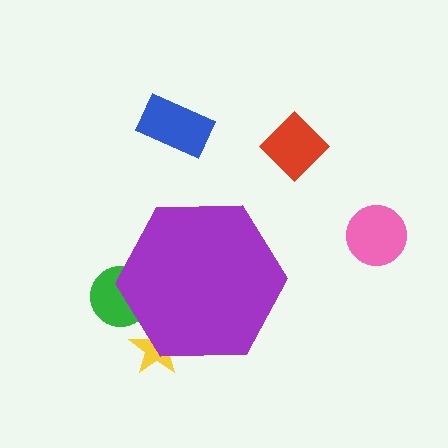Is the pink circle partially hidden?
No, the pink circle is fully visible.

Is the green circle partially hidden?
Yes, the green circle is partially hidden behind the purple hexagon.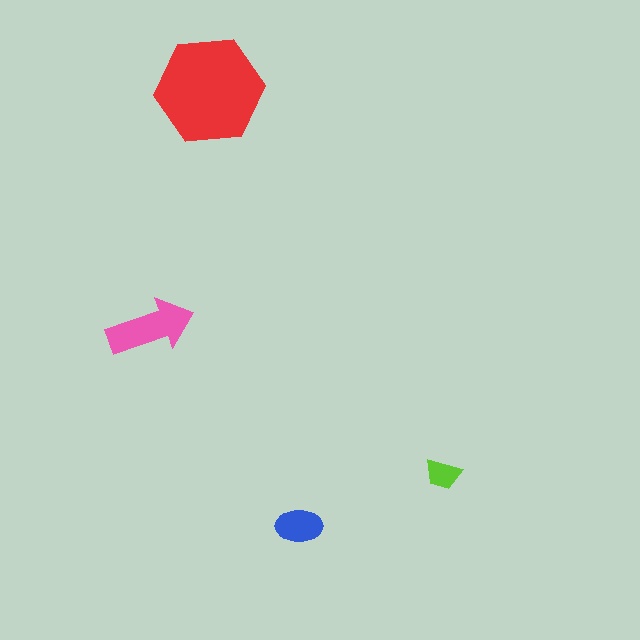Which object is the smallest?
The lime trapezoid.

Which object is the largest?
The red hexagon.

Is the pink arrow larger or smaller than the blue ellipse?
Larger.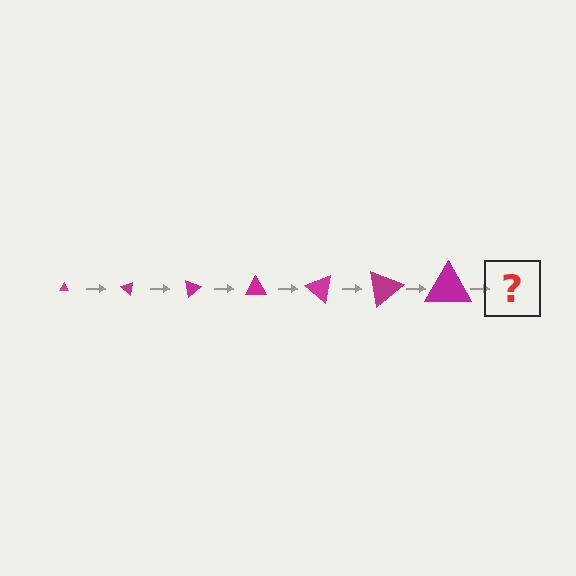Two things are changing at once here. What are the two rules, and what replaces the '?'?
The two rules are that the triangle grows larger each step and it rotates 40 degrees each step. The '?' should be a triangle, larger than the previous one and rotated 280 degrees from the start.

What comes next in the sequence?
The next element should be a triangle, larger than the previous one and rotated 280 degrees from the start.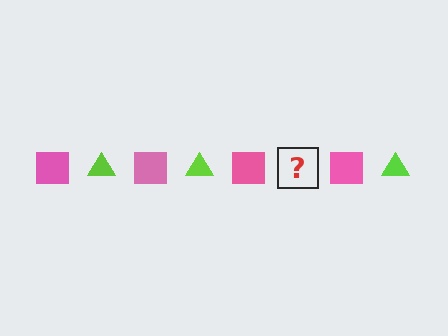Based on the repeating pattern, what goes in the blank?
The blank should be a lime triangle.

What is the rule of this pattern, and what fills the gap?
The rule is that the pattern alternates between pink square and lime triangle. The gap should be filled with a lime triangle.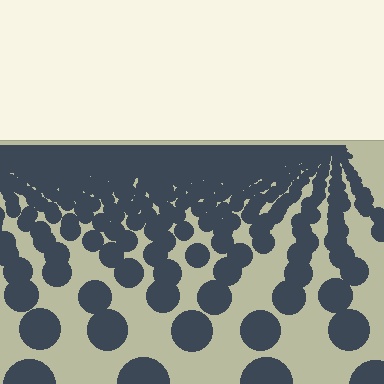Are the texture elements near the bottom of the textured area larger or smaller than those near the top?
Larger. Near the bottom, elements are closer to the viewer and appear at a bigger on-screen size.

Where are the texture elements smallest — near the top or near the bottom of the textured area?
Near the top.